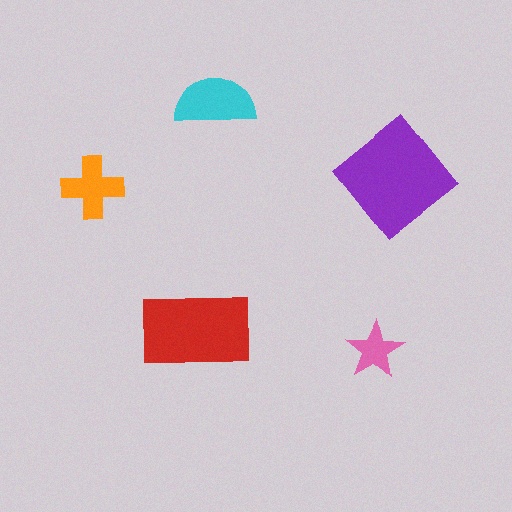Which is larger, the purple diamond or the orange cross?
The purple diamond.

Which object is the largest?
The purple diamond.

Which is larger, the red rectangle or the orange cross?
The red rectangle.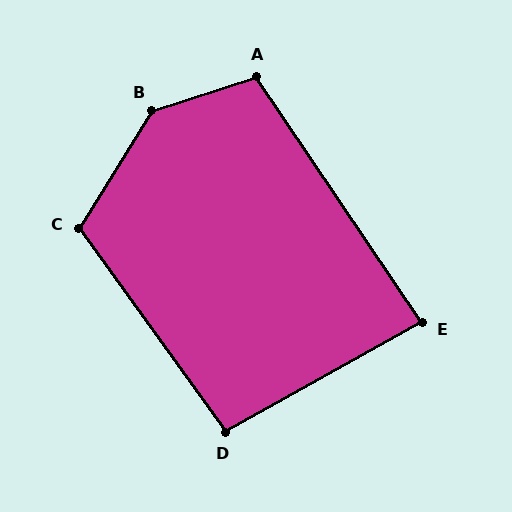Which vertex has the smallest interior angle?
E, at approximately 85 degrees.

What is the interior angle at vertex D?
Approximately 96 degrees (obtuse).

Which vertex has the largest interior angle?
B, at approximately 139 degrees.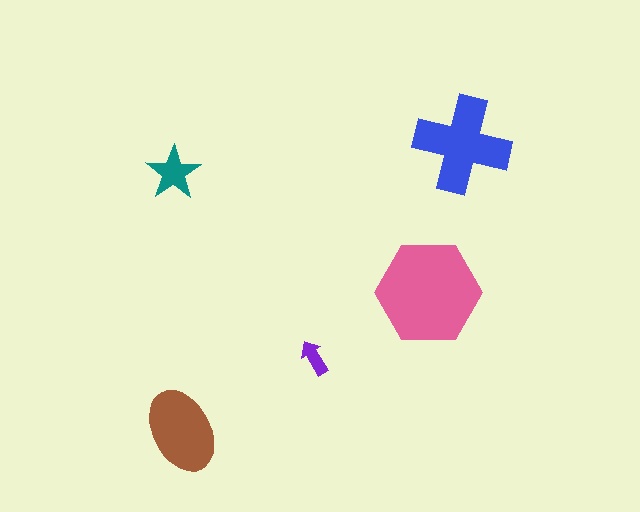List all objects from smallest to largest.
The purple arrow, the teal star, the brown ellipse, the blue cross, the pink hexagon.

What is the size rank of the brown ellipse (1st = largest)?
3rd.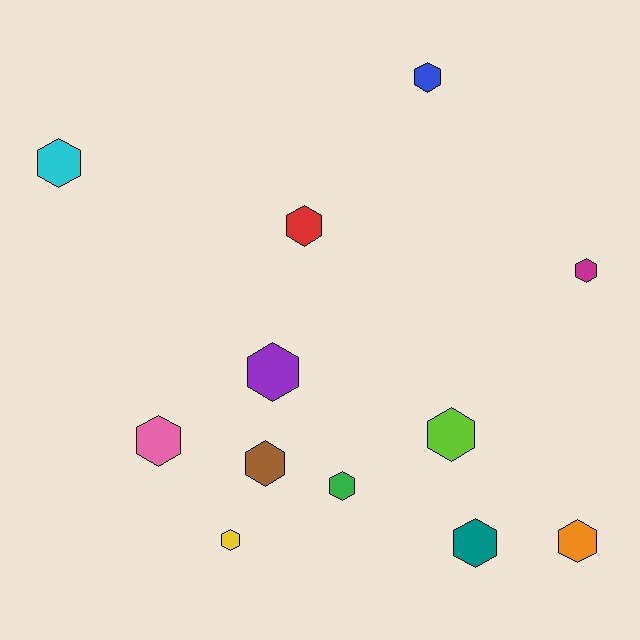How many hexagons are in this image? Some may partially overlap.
There are 12 hexagons.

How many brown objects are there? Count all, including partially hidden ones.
There is 1 brown object.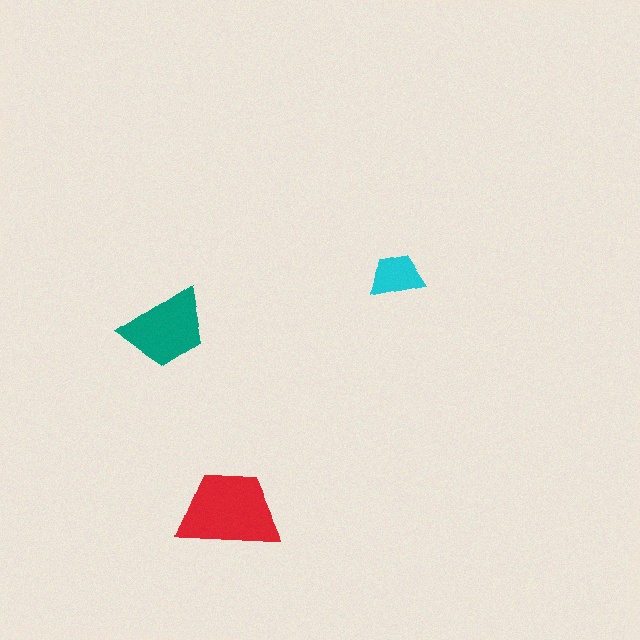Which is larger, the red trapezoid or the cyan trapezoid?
The red one.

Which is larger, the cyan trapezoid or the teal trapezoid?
The teal one.